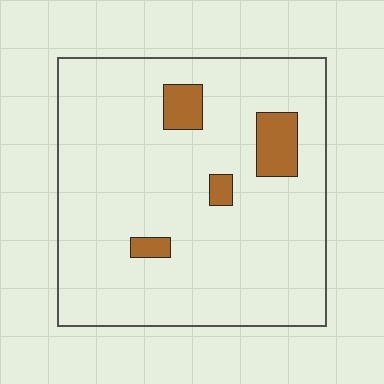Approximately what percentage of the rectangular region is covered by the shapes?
Approximately 10%.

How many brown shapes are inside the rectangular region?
4.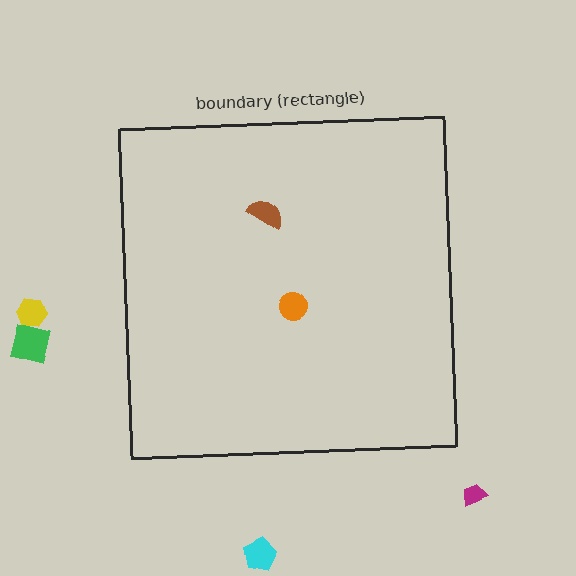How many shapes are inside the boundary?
2 inside, 4 outside.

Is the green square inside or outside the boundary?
Outside.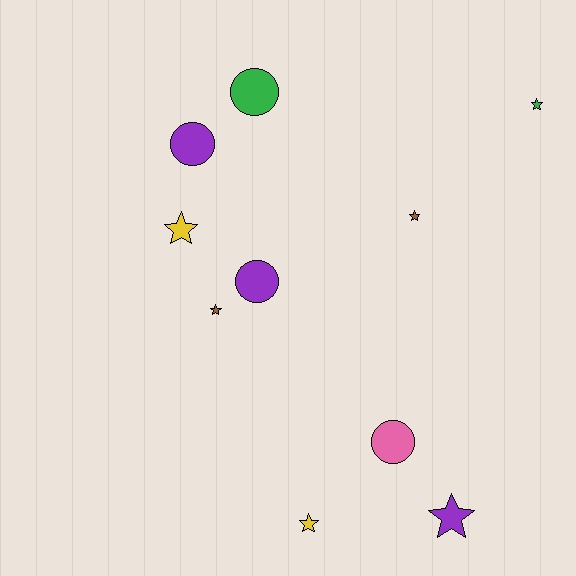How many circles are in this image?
There are 4 circles.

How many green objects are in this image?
There are 2 green objects.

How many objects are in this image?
There are 10 objects.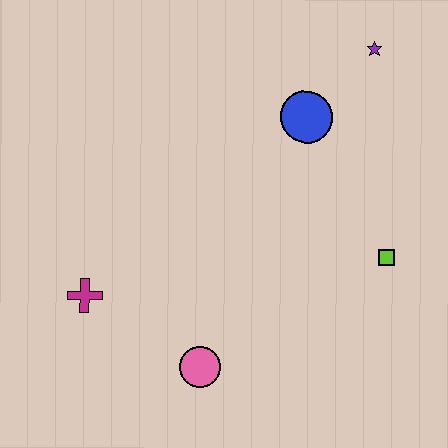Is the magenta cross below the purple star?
Yes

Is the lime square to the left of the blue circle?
No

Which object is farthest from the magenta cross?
The purple star is farthest from the magenta cross.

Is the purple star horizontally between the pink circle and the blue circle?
No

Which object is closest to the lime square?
The blue circle is closest to the lime square.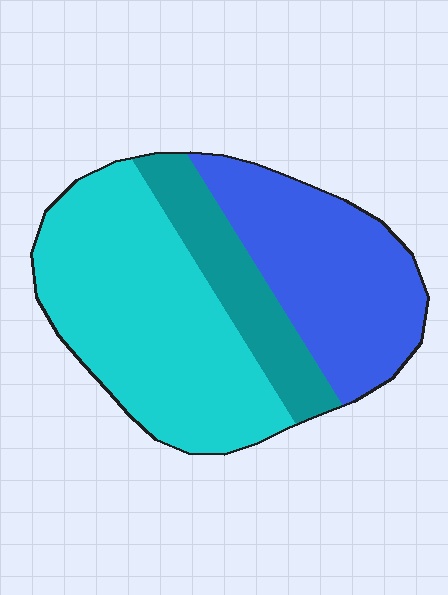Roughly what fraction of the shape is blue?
Blue takes up between a third and a half of the shape.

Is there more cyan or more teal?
Cyan.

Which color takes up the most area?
Cyan, at roughly 50%.